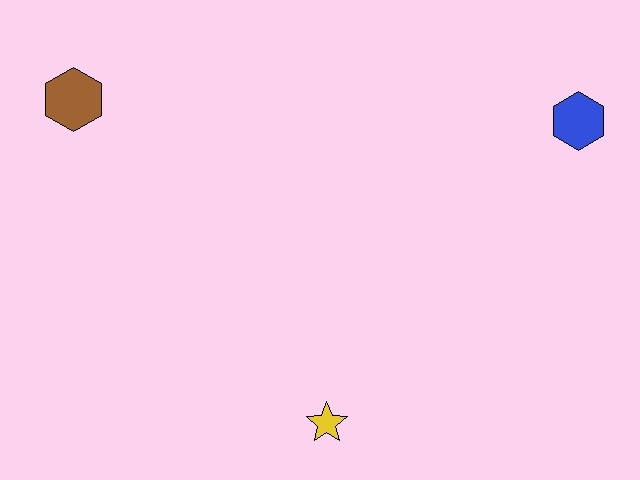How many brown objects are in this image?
There is 1 brown object.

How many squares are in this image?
There are no squares.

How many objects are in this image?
There are 3 objects.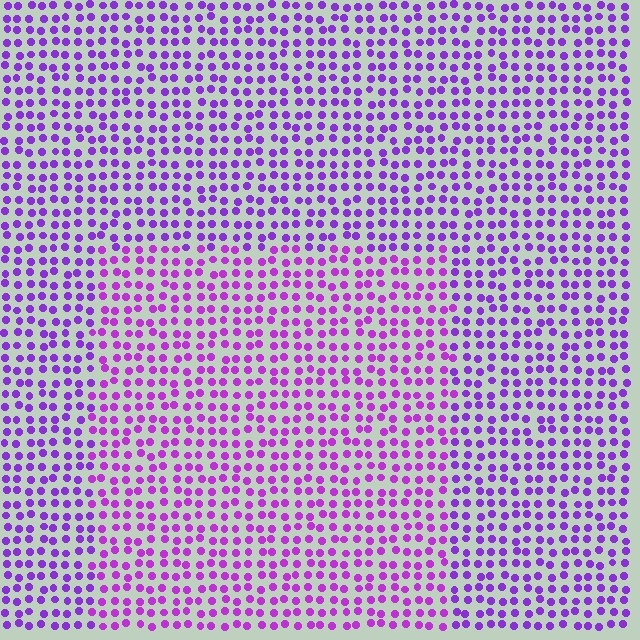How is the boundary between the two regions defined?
The boundary is defined purely by a slight shift in hue (about 19 degrees). Spacing, size, and orientation are identical on both sides.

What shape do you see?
I see a rectangle.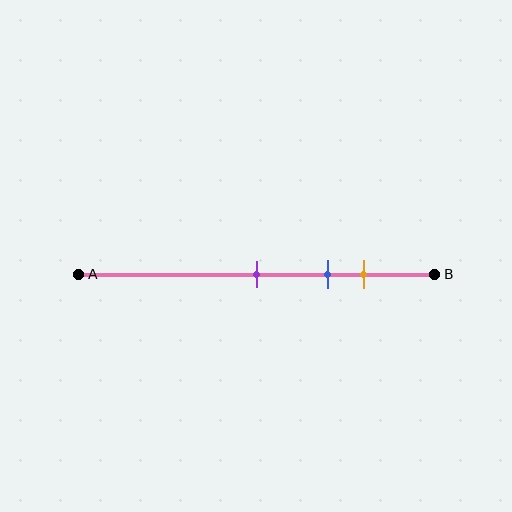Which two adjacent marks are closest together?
The blue and orange marks are the closest adjacent pair.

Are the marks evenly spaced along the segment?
Yes, the marks are approximately evenly spaced.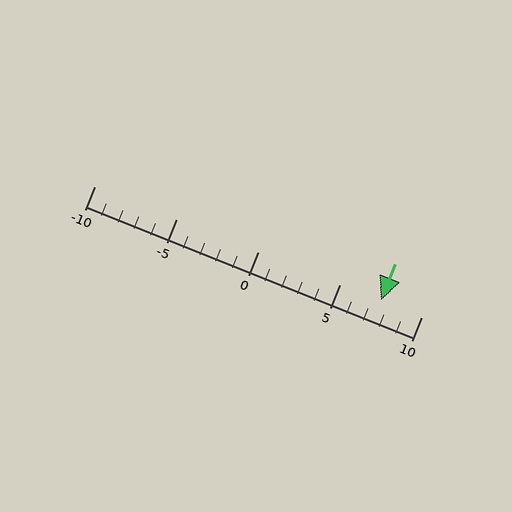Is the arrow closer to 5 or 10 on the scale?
The arrow is closer to 10.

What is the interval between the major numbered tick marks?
The major tick marks are spaced 5 units apart.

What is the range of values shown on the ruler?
The ruler shows values from -10 to 10.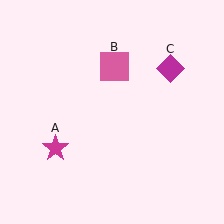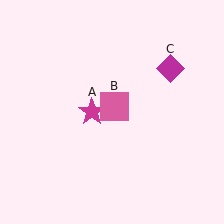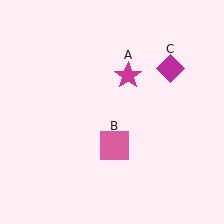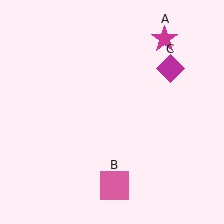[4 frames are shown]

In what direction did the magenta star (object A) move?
The magenta star (object A) moved up and to the right.